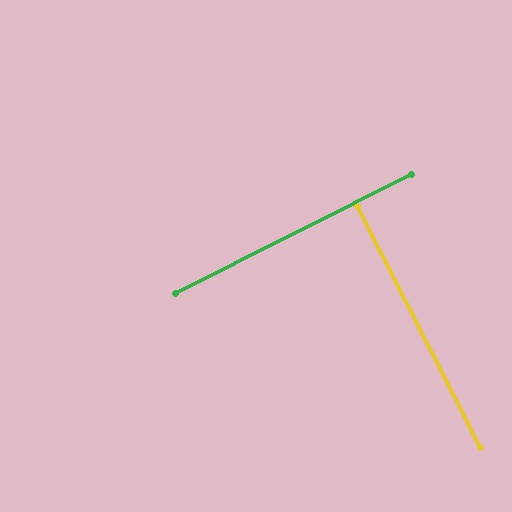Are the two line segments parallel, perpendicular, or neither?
Perpendicular — they meet at approximately 90°.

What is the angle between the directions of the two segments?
Approximately 90 degrees.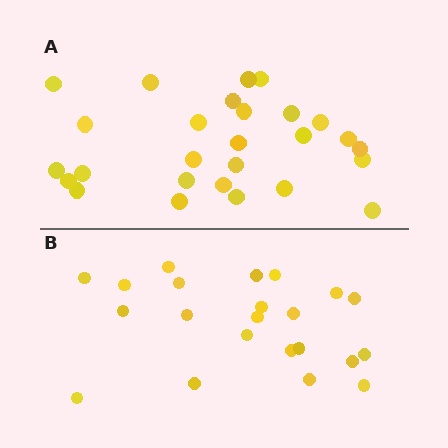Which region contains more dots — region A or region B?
Region A (the top region) has more dots.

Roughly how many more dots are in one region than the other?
Region A has about 5 more dots than region B.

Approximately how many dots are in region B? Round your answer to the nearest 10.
About 20 dots. (The exact count is 22, which rounds to 20.)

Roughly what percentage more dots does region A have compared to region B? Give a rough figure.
About 25% more.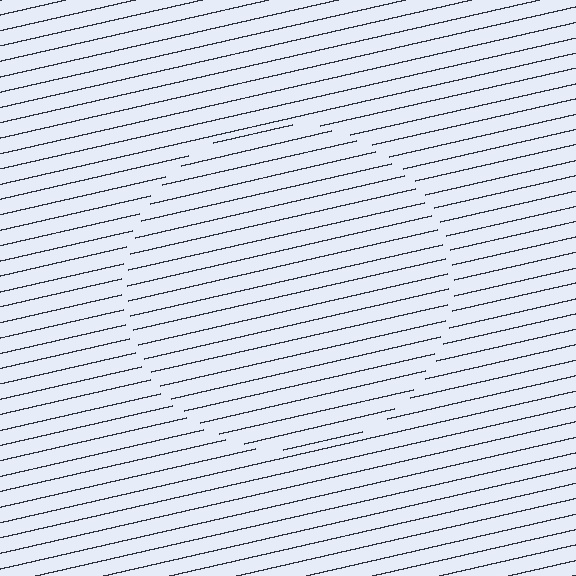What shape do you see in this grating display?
An illusory circle. The interior of the shape contains the same grating, shifted by half a period — the contour is defined by the phase discontinuity where line-ends from the inner and outer gratings abut.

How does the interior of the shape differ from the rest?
The interior of the shape contains the same grating, shifted by half a period — the contour is defined by the phase discontinuity where line-ends from the inner and outer gratings abut.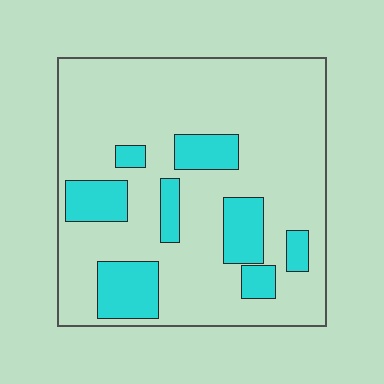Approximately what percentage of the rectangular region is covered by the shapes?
Approximately 20%.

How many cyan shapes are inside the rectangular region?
8.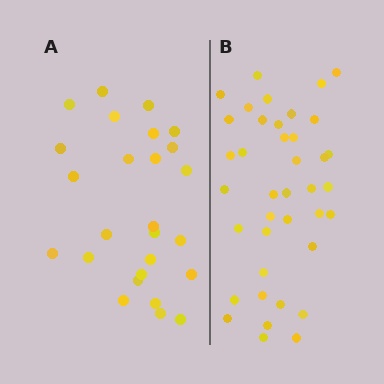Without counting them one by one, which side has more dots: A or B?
Region B (the right region) has more dots.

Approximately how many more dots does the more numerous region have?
Region B has approximately 15 more dots than region A.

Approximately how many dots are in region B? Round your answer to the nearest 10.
About 40 dots. (The exact count is 39, which rounds to 40.)